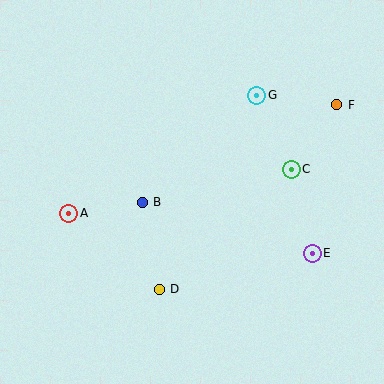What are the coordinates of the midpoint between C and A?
The midpoint between C and A is at (180, 191).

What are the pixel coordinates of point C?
Point C is at (291, 169).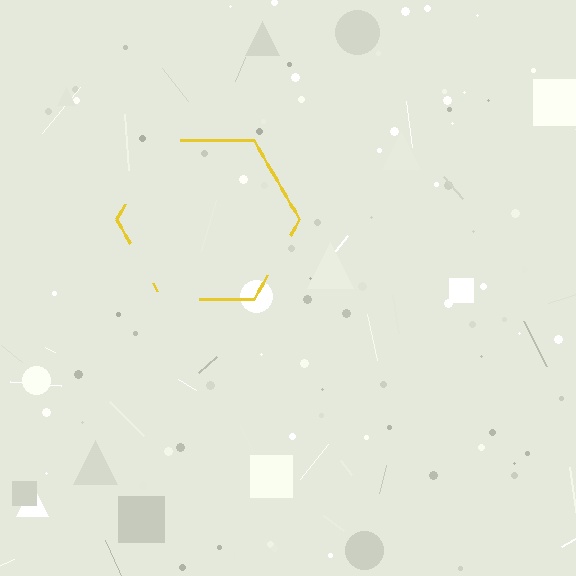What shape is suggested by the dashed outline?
The dashed outline suggests a hexagon.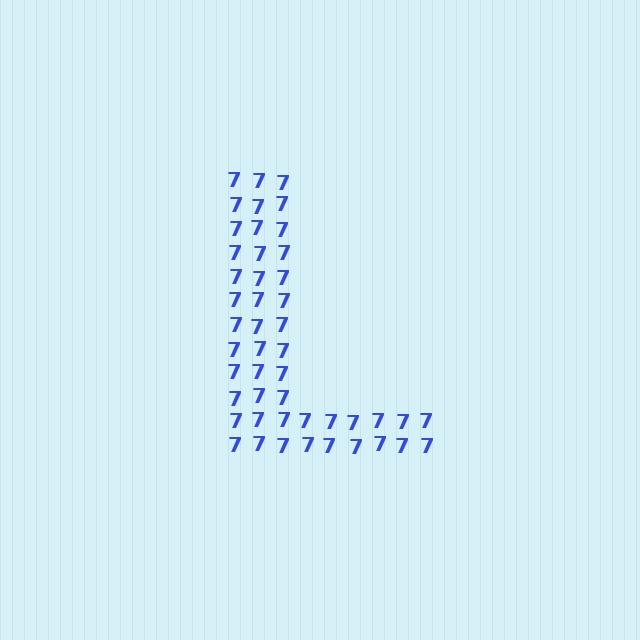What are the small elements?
The small elements are digit 7's.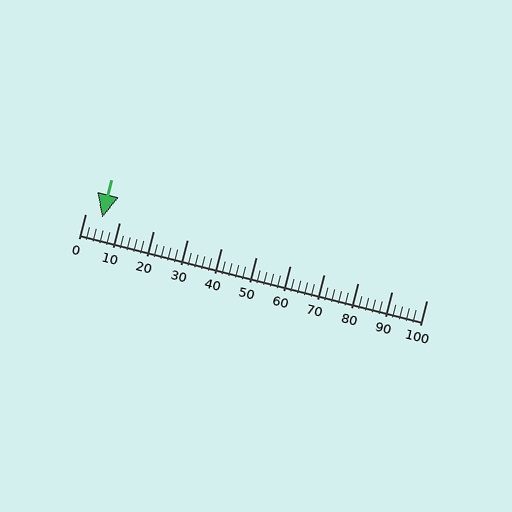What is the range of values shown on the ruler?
The ruler shows values from 0 to 100.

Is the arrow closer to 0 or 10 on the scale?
The arrow is closer to 10.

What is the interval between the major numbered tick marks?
The major tick marks are spaced 10 units apart.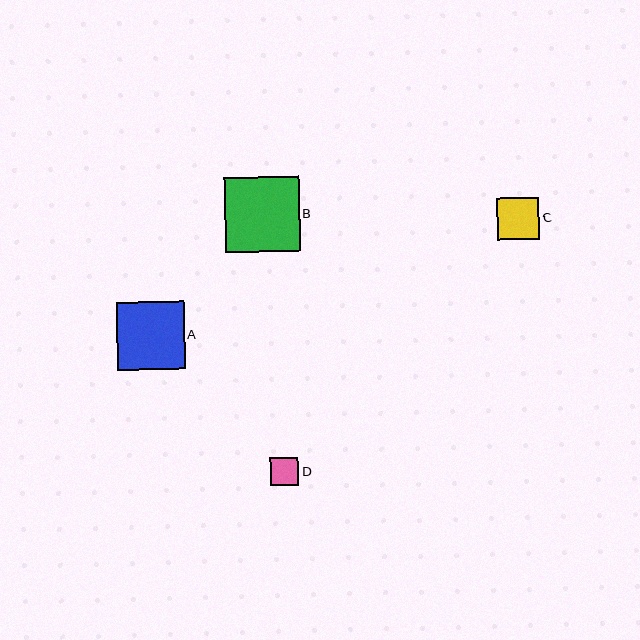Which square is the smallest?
Square D is the smallest with a size of approximately 28 pixels.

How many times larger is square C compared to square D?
Square C is approximately 1.5 times the size of square D.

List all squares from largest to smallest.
From largest to smallest: B, A, C, D.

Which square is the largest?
Square B is the largest with a size of approximately 74 pixels.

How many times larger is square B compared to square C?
Square B is approximately 1.8 times the size of square C.